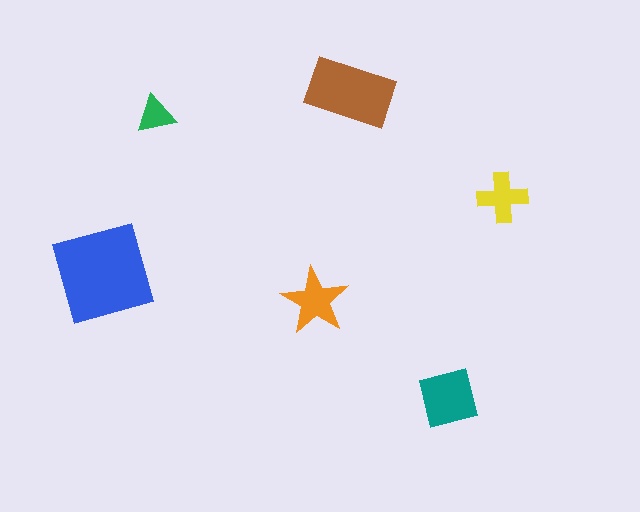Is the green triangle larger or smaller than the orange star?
Smaller.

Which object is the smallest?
The green triangle.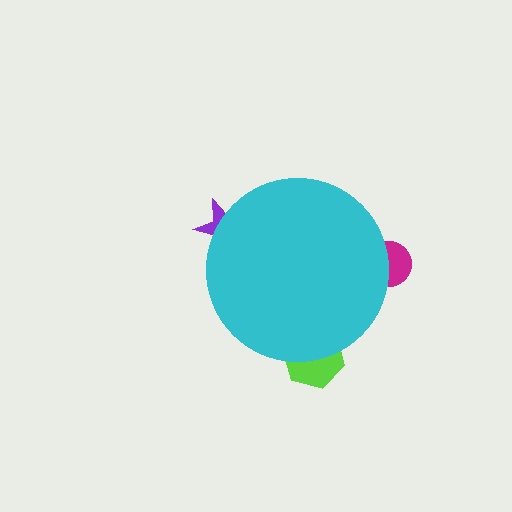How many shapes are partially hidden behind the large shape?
3 shapes are partially hidden.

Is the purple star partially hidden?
Yes, the purple star is partially hidden behind the cyan circle.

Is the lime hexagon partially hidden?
Yes, the lime hexagon is partially hidden behind the cyan circle.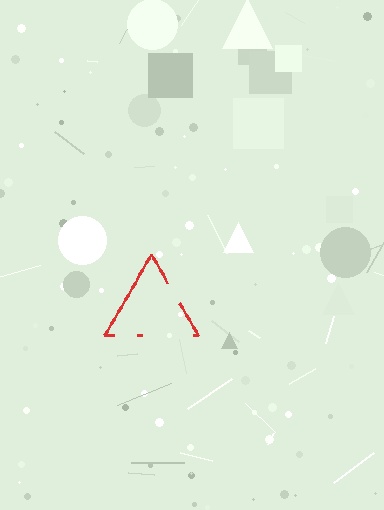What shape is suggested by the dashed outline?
The dashed outline suggests a triangle.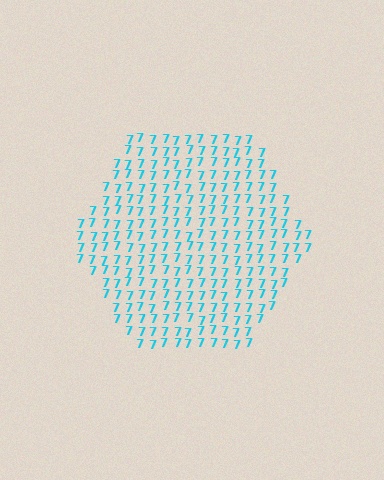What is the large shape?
The large shape is a hexagon.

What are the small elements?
The small elements are digit 7's.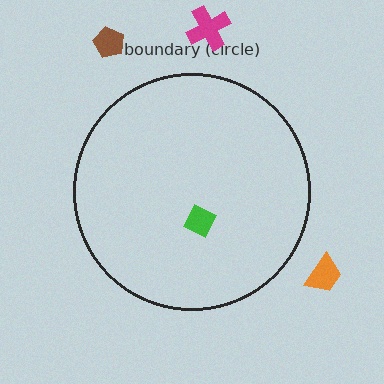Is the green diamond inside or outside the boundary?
Inside.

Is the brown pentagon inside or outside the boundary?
Outside.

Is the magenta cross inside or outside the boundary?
Outside.